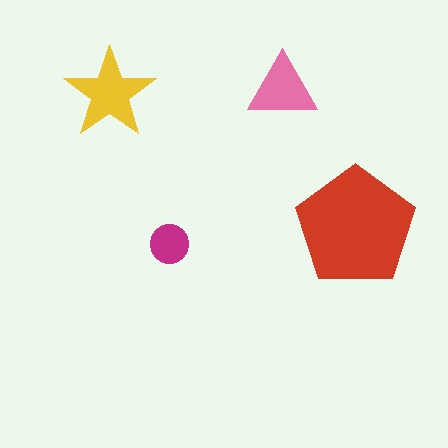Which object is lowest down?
The magenta circle is bottommost.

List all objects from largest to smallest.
The red pentagon, the yellow star, the pink triangle, the magenta circle.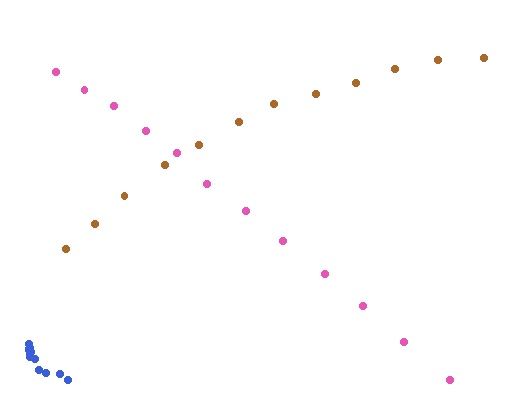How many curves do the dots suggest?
There are 3 distinct paths.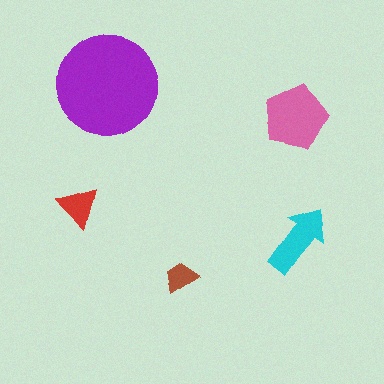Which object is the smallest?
The brown trapezoid.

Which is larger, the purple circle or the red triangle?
The purple circle.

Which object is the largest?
The purple circle.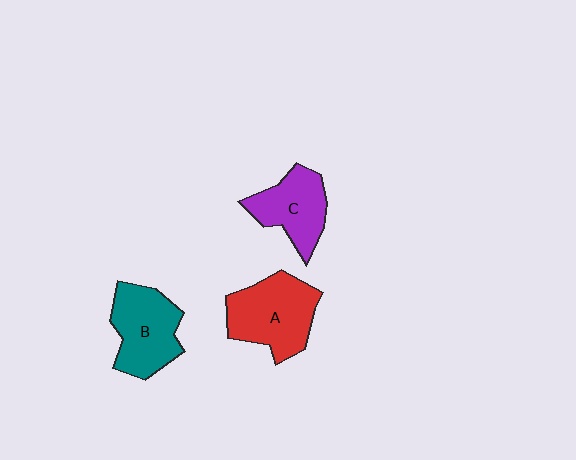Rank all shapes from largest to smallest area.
From largest to smallest: A (red), B (teal), C (purple).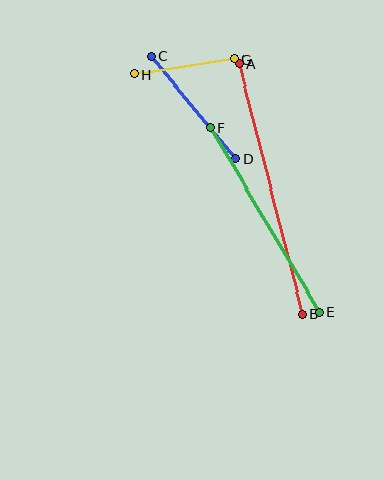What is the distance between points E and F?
The distance is approximately 214 pixels.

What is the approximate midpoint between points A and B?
The midpoint is at approximately (271, 189) pixels.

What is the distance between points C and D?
The distance is approximately 133 pixels.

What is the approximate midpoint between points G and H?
The midpoint is at approximately (184, 67) pixels.